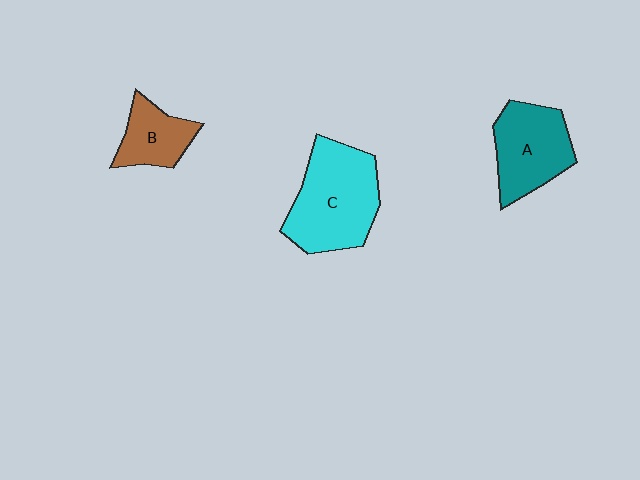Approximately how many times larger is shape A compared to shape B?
Approximately 1.5 times.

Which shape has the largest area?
Shape C (cyan).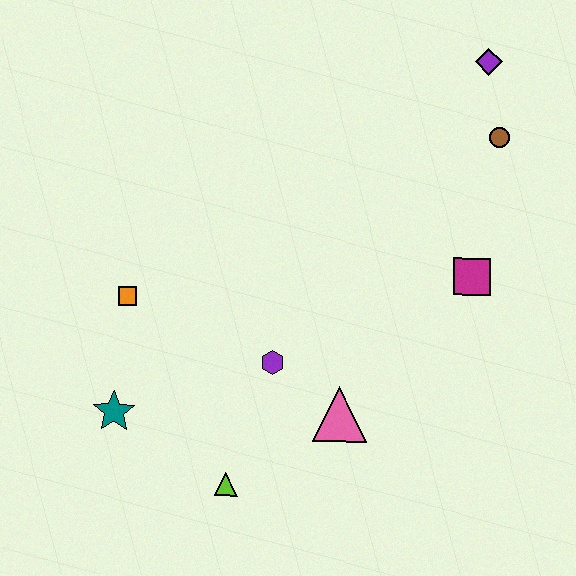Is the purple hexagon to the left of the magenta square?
Yes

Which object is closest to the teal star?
The orange square is closest to the teal star.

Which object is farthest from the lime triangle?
The purple diamond is farthest from the lime triangle.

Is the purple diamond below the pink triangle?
No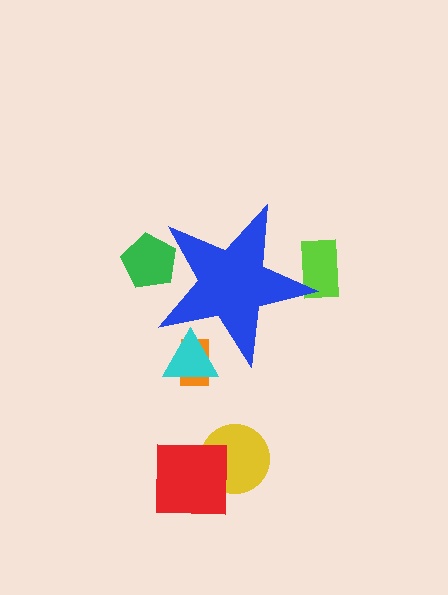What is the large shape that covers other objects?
A blue star.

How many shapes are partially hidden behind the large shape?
4 shapes are partially hidden.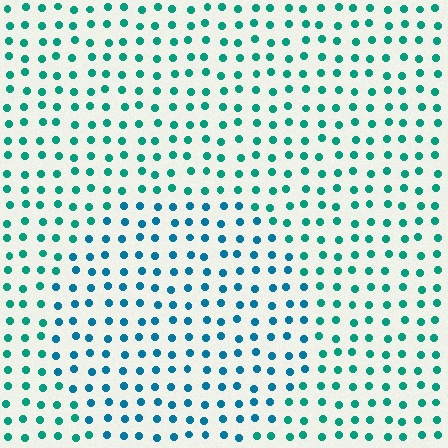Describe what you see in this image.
The image is filled with small teal elements in a uniform arrangement. A circle-shaped region is visible where the elements are tinted to a slightly different hue, forming a subtle color boundary.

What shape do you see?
I see a circle.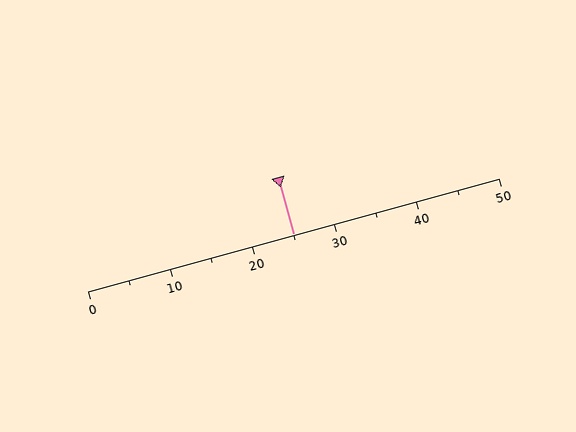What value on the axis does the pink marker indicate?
The marker indicates approximately 25.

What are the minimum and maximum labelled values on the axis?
The axis runs from 0 to 50.